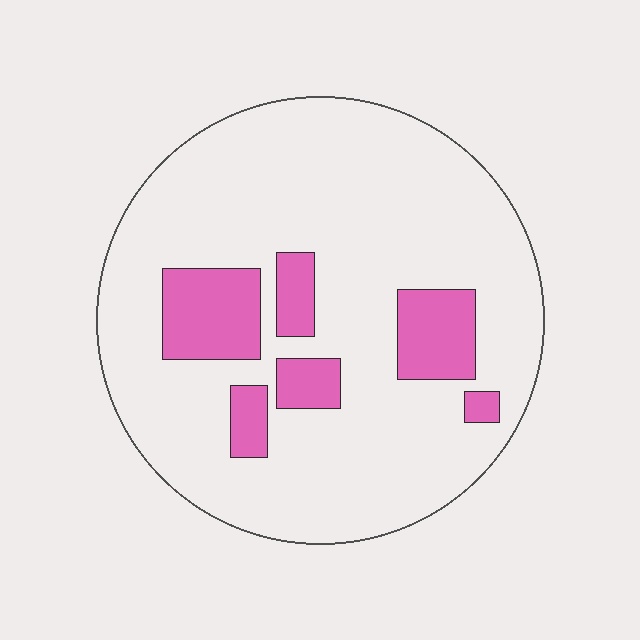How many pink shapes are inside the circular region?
6.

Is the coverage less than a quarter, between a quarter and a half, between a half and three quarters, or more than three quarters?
Less than a quarter.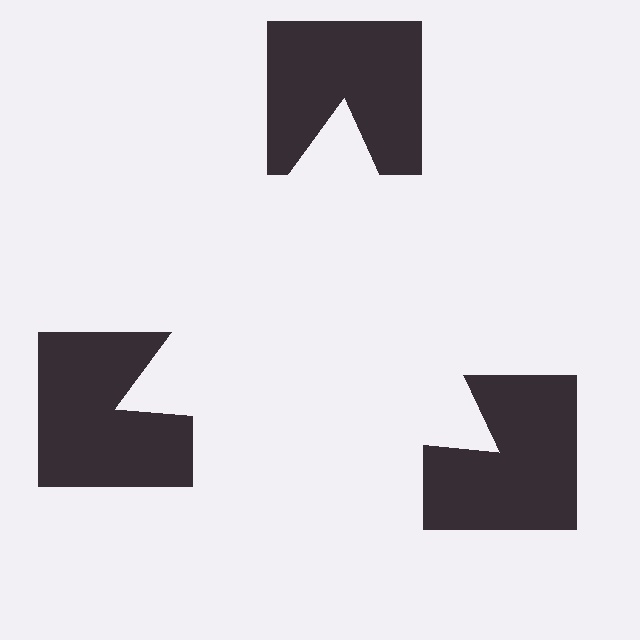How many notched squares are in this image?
There are 3 — one at each vertex of the illusory triangle.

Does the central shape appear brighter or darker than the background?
It typically appears slightly brighter than the background, even though no actual brightness change is drawn.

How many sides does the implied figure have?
3 sides.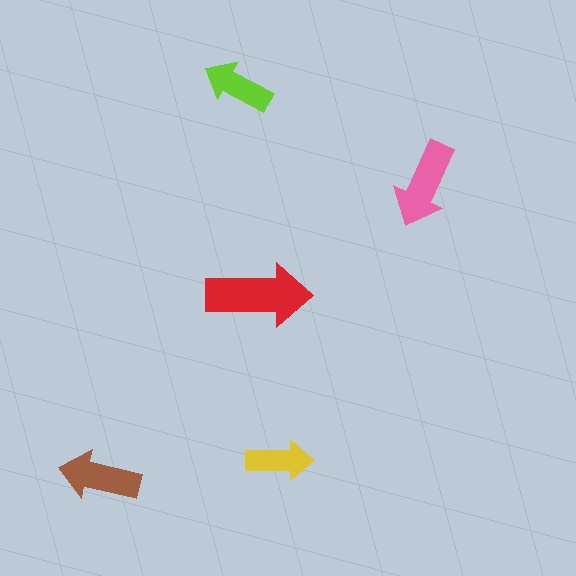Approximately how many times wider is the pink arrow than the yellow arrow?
About 1.5 times wider.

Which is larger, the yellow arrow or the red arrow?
The red one.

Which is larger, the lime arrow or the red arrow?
The red one.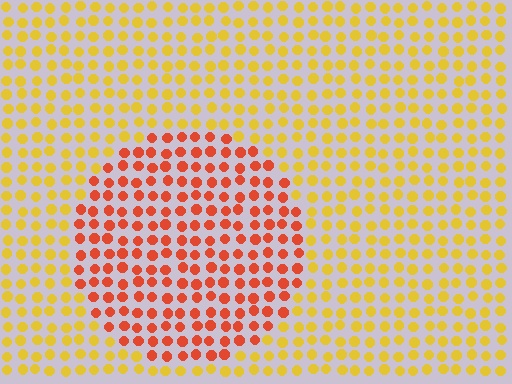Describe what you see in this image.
The image is filled with small yellow elements in a uniform arrangement. A circle-shaped region is visible where the elements are tinted to a slightly different hue, forming a subtle color boundary.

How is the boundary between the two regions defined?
The boundary is defined purely by a slight shift in hue (about 43 degrees). Spacing, size, and orientation are identical on both sides.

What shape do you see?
I see a circle.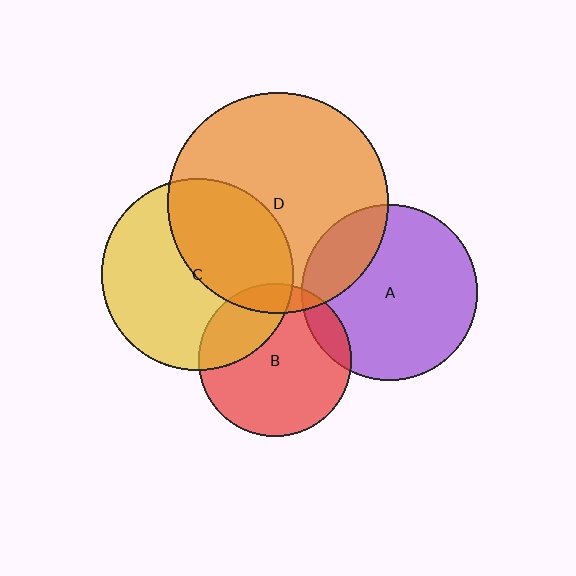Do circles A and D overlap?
Yes.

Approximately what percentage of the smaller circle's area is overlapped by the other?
Approximately 20%.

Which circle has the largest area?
Circle D (orange).